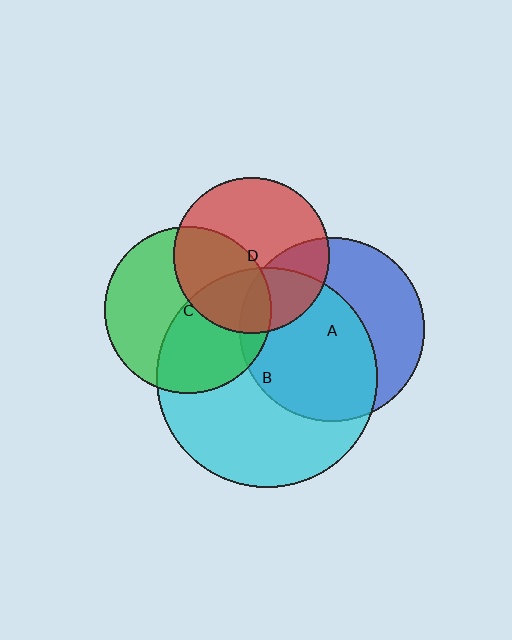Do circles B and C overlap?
Yes.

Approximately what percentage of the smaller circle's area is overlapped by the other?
Approximately 45%.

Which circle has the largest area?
Circle B (cyan).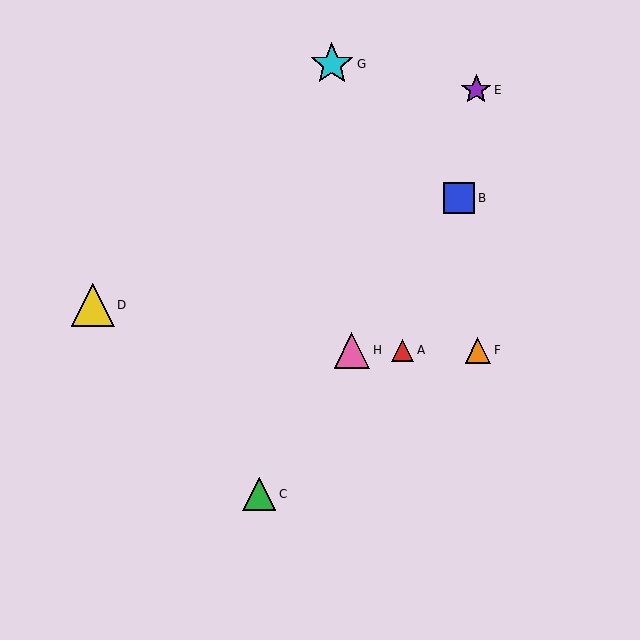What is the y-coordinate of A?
Object A is at y≈350.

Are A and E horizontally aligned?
No, A is at y≈350 and E is at y≈90.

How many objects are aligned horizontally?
3 objects (A, F, H) are aligned horizontally.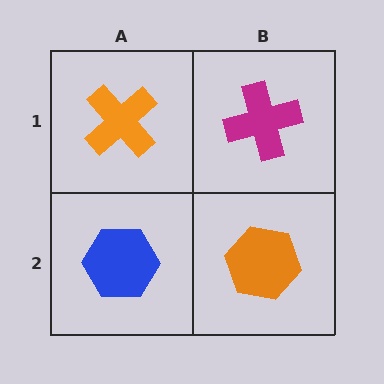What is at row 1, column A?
An orange cross.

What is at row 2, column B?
An orange hexagon.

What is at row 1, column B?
A magenta cross.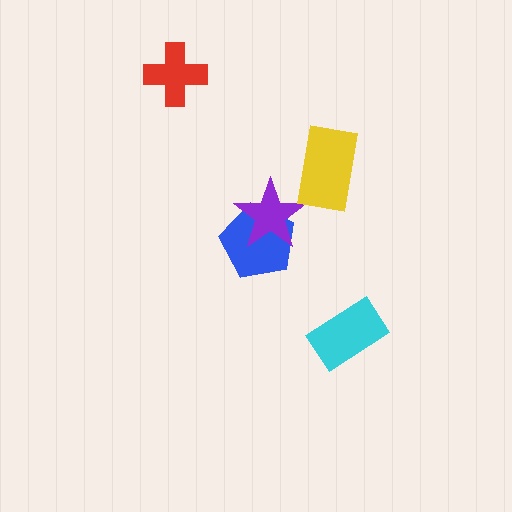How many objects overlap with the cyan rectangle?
0 objects overlap with the cyan rectangle.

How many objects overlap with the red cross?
0 objects overlap with the red cross.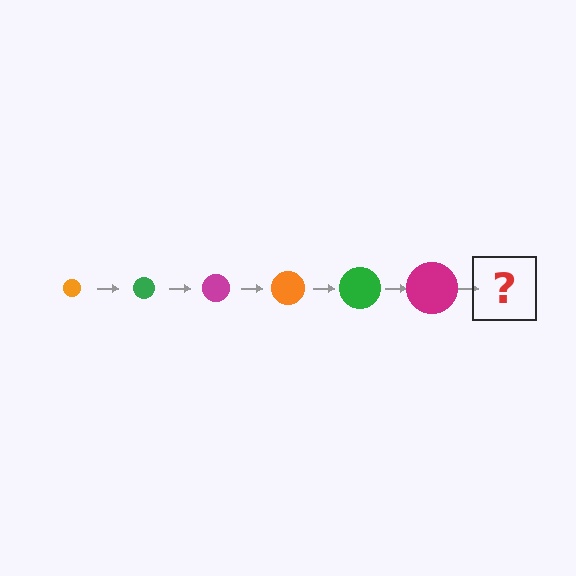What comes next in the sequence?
The next element should be an orange circle, larger than the previous one.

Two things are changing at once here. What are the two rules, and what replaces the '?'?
The two rules are that the circle grows larger each step and the color cycles through orange, green, and magenta. The '?' should be an orange circle, larger than the previous one.